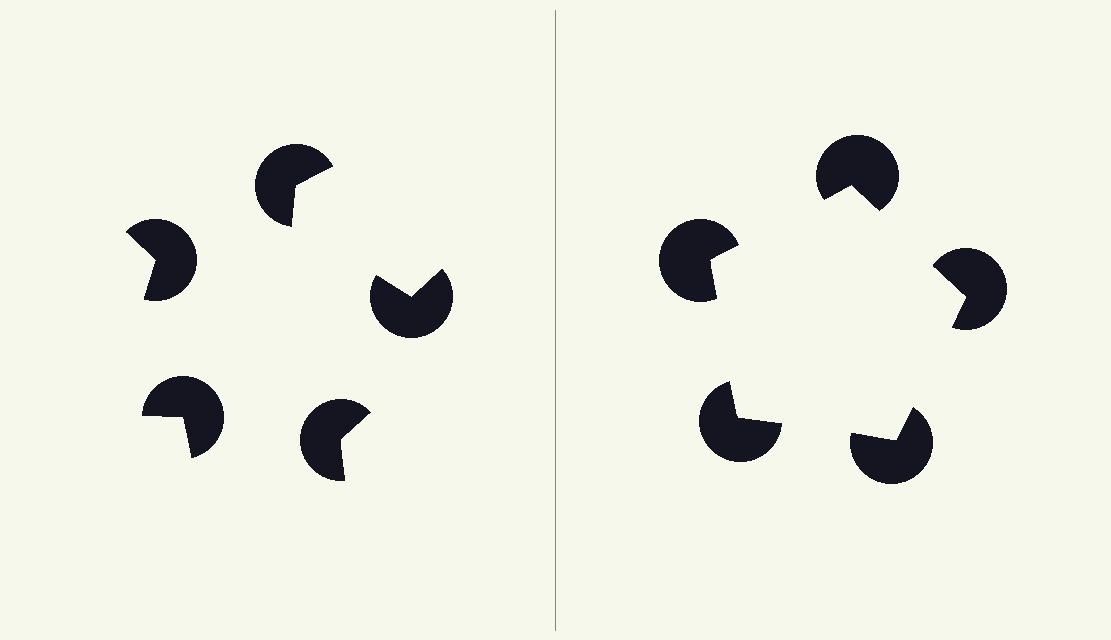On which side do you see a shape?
An illusory pentagon appears on the right side. On the left side the wedge cuts are rotated, so no coherent shape forms.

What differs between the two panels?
The pac-man discs are positioned identically on both sides; only the wedge orientations differ. On the right they align to a pentagon; on the left they are misaligned.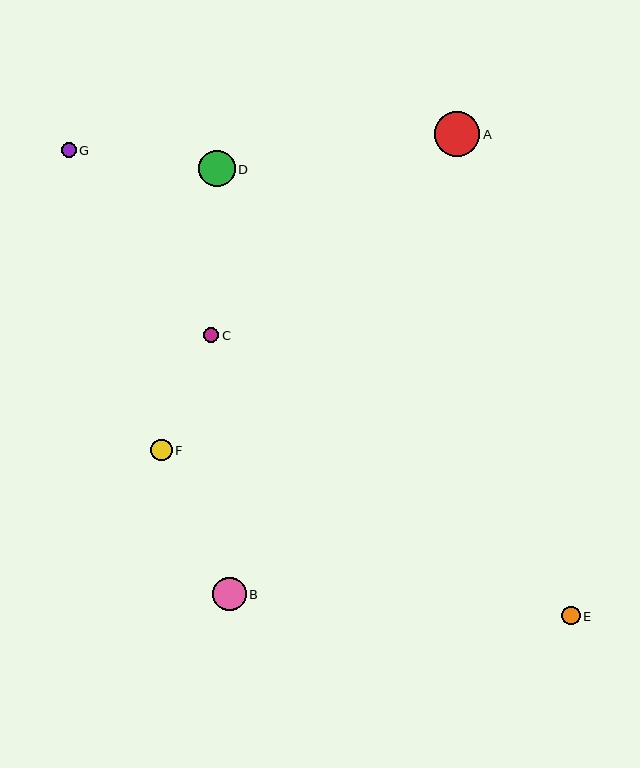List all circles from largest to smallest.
From largest to smallest: A, D, B, F, E, C, G.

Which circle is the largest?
Circle A is the largest with a size of approximately 45 pixels.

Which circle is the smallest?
Circle G is the smallest with a size of approximately 15 pixels.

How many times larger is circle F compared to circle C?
Circle F is approximately 1.4 times the size of circle C.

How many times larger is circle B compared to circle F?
Circle B is approximately 1.5 times the size of circle F.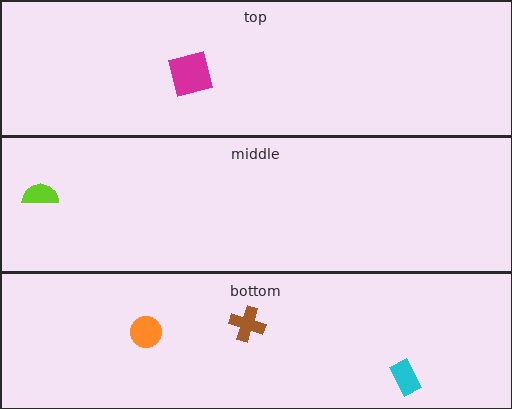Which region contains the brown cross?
The bottom region.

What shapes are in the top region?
The magenta square.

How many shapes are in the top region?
1.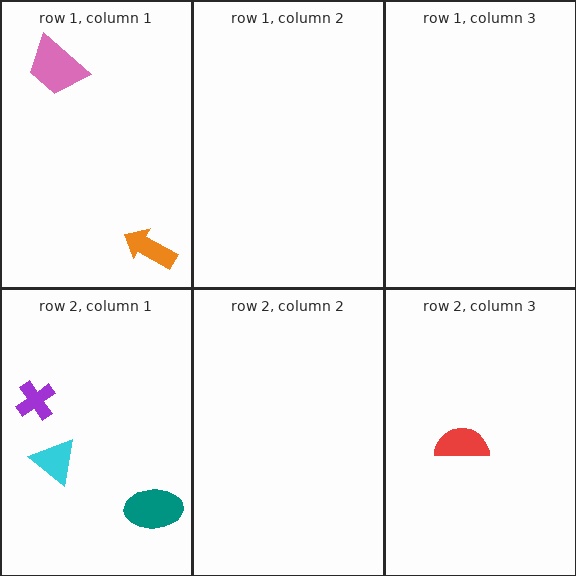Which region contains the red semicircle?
The row 2, column 3 region.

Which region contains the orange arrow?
The row 1, column 1 region.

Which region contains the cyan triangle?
The row 2, column 1 region.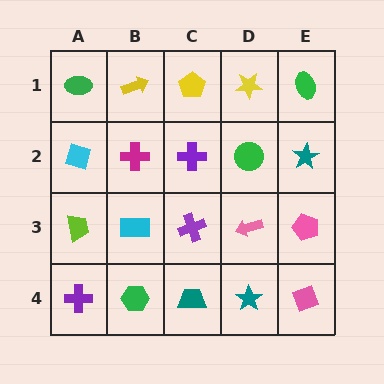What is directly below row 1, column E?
A teal star.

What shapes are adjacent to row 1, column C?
A purple cross (row 2, column C), a yellow arrow (row 1, column B), a yellow star (row 1, column D).